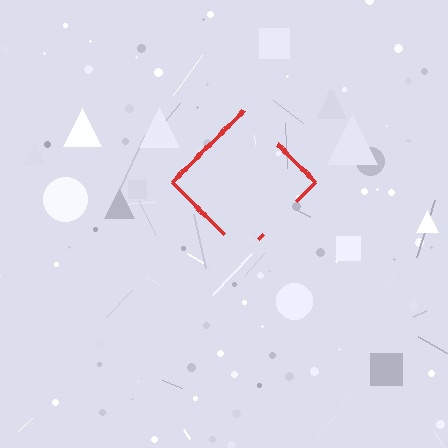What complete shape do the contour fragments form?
The contour fragments form a diamond.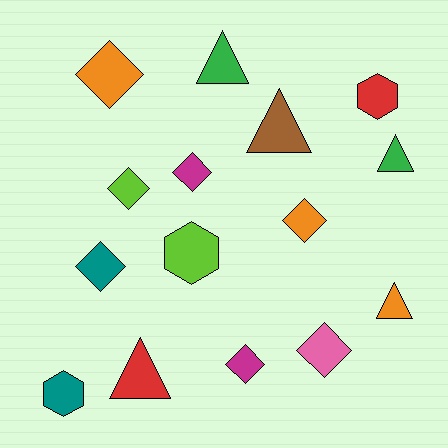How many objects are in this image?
There are 15 objects.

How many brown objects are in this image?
There is 1 brown object.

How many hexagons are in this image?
There are 3 hexagons.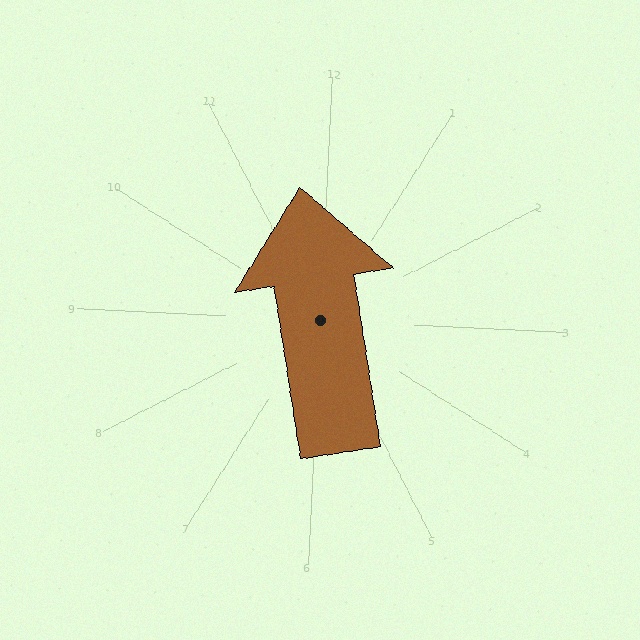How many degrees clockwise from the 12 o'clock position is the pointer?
Approximately 348 degrees.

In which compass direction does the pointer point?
North.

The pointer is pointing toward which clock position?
Roughly 12 o'clock.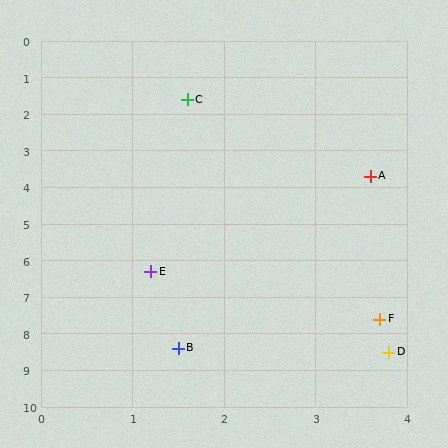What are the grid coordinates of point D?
Point D is at approximately (3.8, 8.5).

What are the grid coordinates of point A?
Point A is at approximately (3.6, 3.7).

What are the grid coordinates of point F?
Point F is at approximately (3.7, 7.6).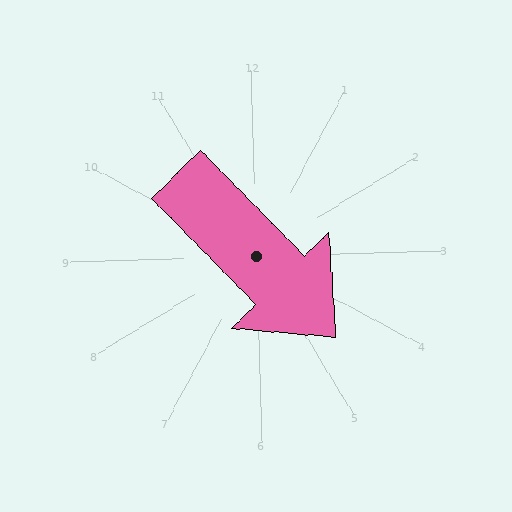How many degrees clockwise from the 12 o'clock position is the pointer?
Approximately 137 degrees.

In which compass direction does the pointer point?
Southeast.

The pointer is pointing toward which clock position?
Roughly 5 o'clock.